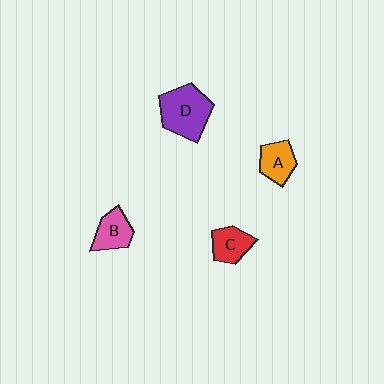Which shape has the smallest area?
Shape C (red).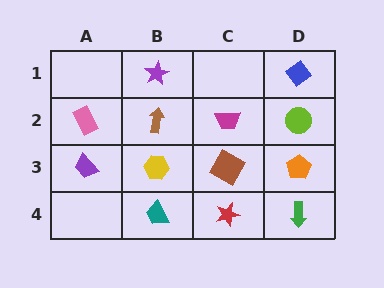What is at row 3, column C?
A brown square.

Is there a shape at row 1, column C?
No, that cell is empty.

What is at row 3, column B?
A yellow hexagon.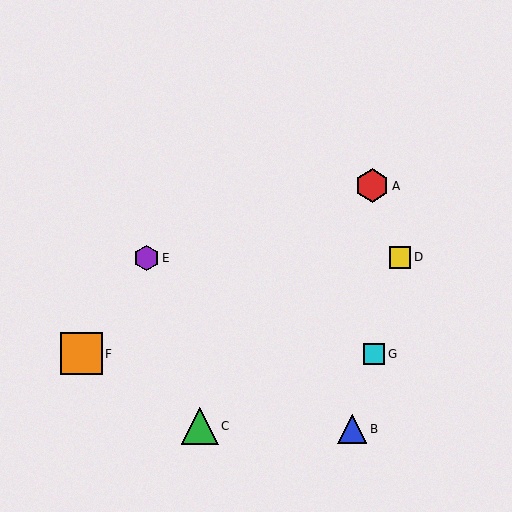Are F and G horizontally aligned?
Yes, both are at y≈354.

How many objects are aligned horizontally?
2 objects (F, G) are aligned horizontally.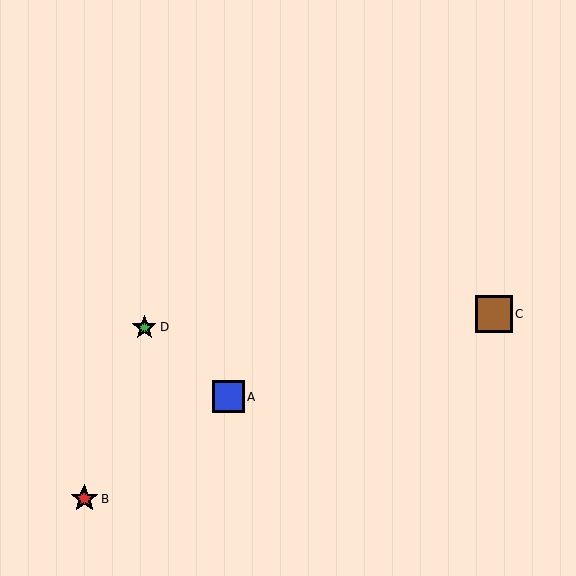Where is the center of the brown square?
The center of the brown square is at (494, 314).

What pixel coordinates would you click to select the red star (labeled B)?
Click at (84, 499) to select the red star B.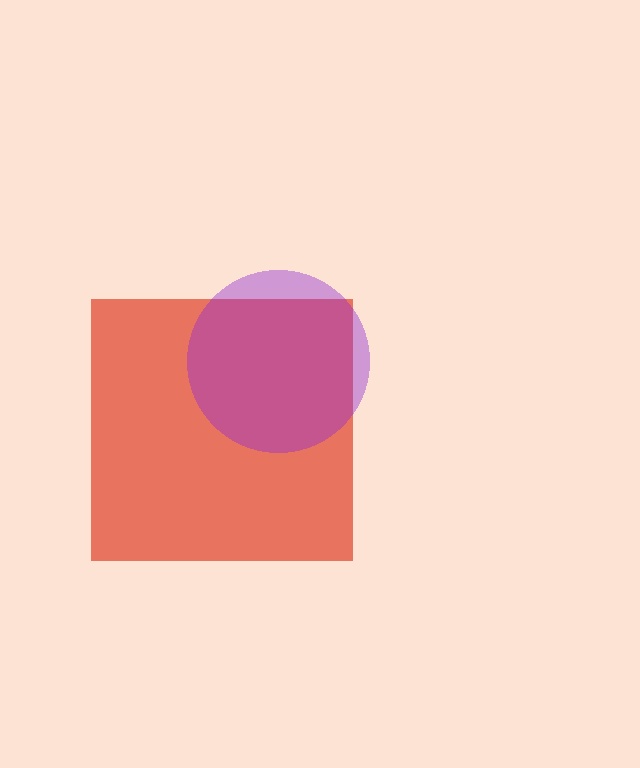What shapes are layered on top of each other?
The layered shapes are: a red square, a purple circle.